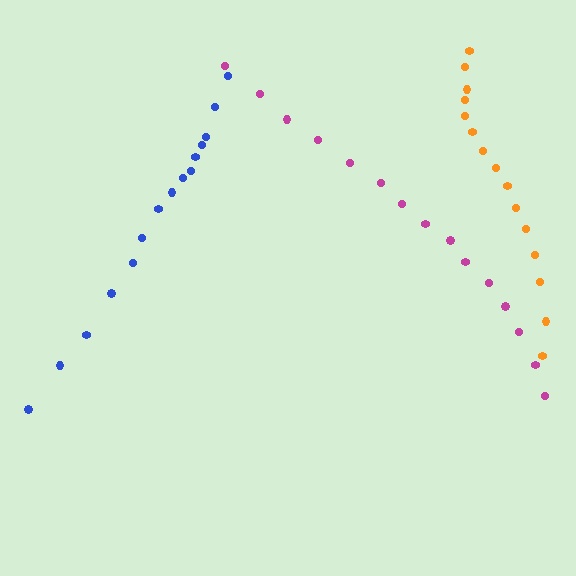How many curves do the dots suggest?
There are 3 distinct paths.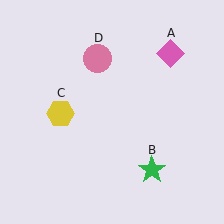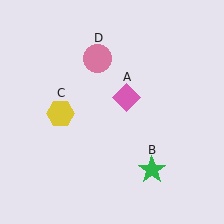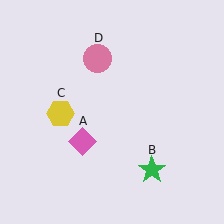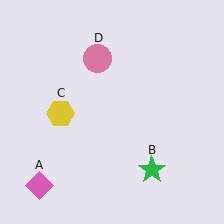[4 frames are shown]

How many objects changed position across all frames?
1 object changed position: pink diamond (object A).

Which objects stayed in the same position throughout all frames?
Green star (object B) and yellow hexagon (object C) and pink circle (object D) remained stationary.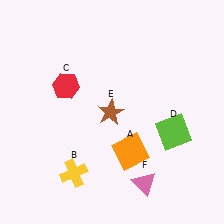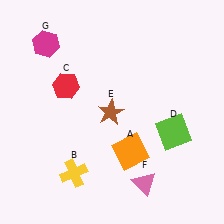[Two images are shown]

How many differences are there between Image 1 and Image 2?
There is 1 difference between the two images.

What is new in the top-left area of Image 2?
A magenta hexagon (G) was added in the top-left area of Image 2.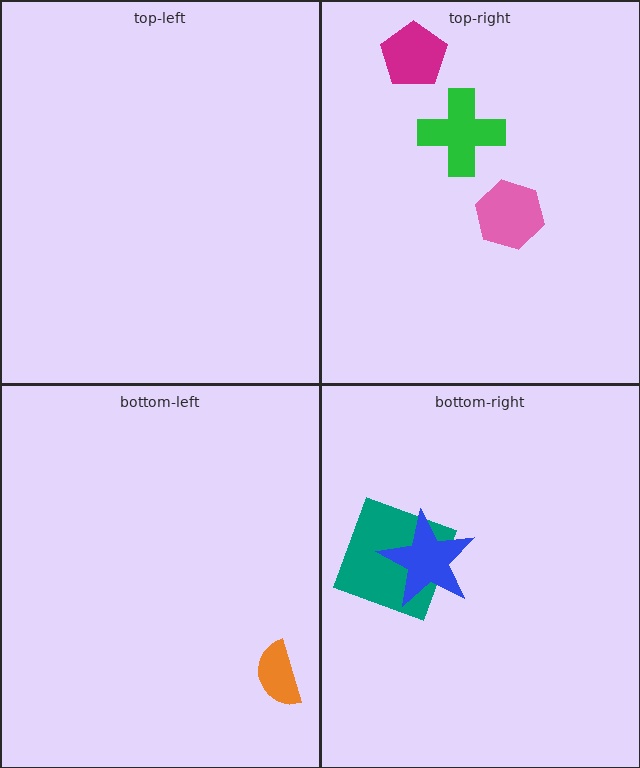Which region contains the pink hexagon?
The top-right region.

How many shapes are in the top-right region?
3.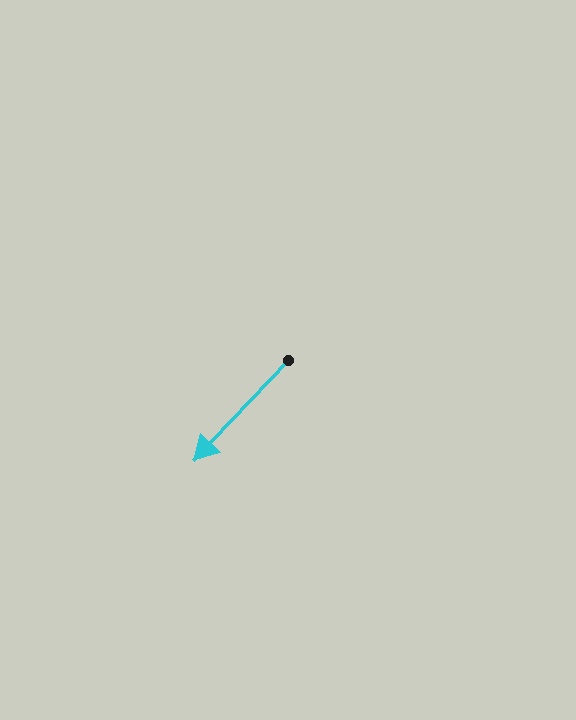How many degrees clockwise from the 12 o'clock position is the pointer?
Approximately 223 degrees.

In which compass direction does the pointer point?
Southwest.